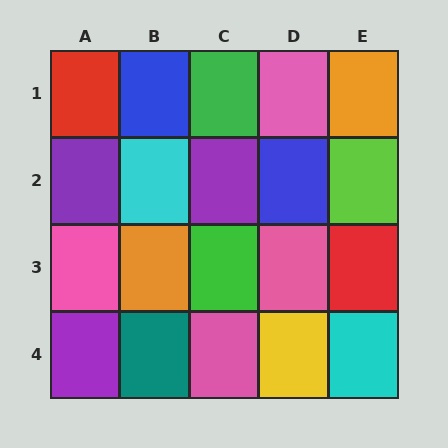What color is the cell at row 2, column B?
Cyan.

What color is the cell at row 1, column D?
Pink.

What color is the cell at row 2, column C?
Purple.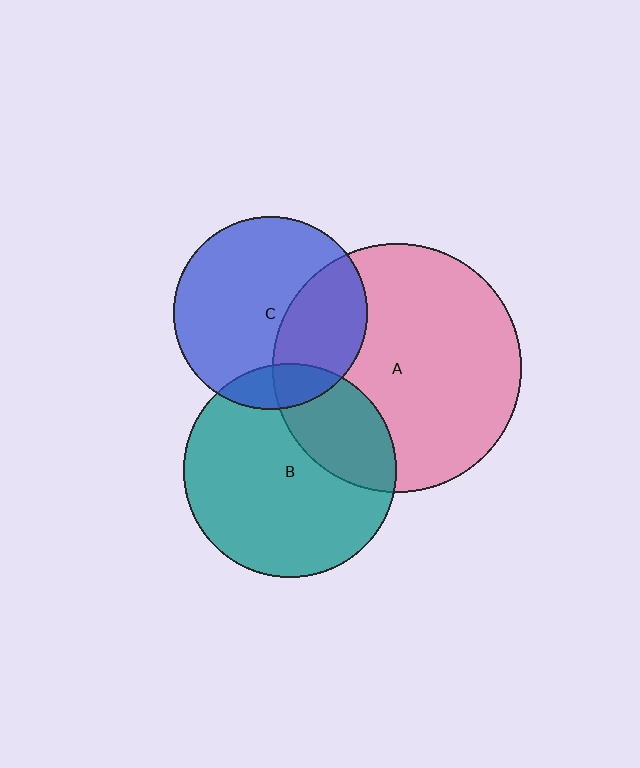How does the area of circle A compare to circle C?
Approximately 1.7 times.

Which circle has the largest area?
Circle A (pink).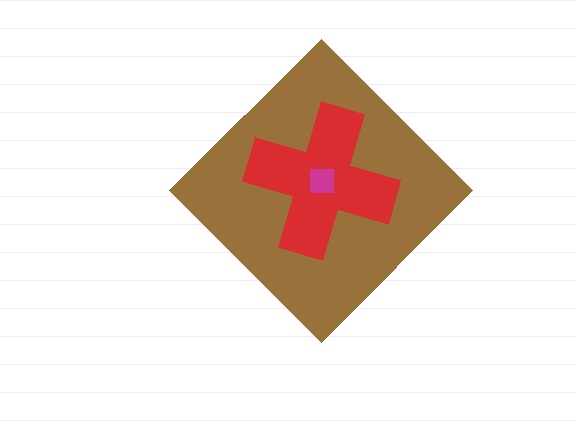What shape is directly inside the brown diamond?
The red cross.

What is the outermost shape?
The brown diamond.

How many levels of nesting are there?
3.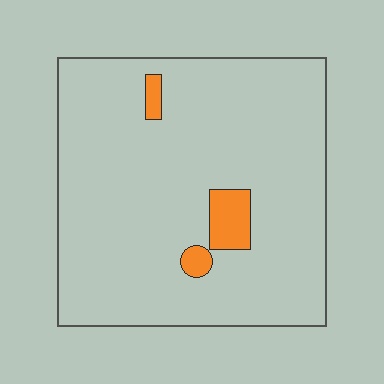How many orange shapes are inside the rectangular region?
3.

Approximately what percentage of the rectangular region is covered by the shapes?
Approximately 5%.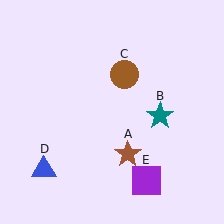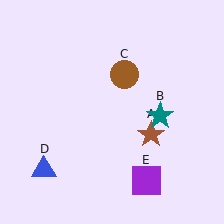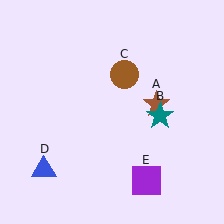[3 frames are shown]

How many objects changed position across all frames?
1 object changed position: brown star (object A).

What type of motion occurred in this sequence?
The brown star (object A) rotated counterclockwise around the center of the scene.